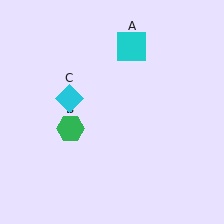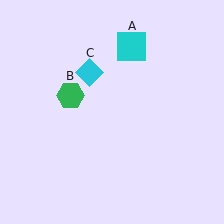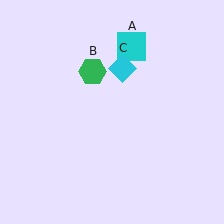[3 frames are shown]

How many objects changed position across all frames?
2 objects changed position: green hexagon (object B), cyan diamond (object C).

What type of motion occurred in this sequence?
The green hexagon (object B), cyan diamond (object C) rotated clockwise around the center of the scene.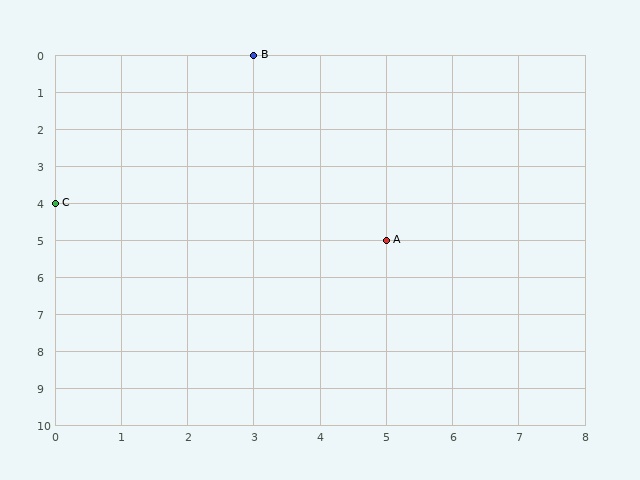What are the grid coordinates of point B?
Point B is at grid coordinates (3, 0).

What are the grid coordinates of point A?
Point A is at grid coordinates (5, 5).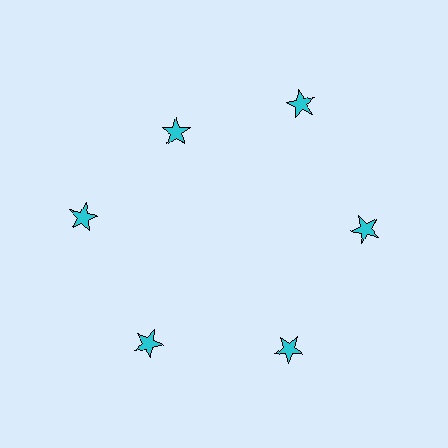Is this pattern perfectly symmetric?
No. The 6 cyan stars are arranged in a ring, but one element near the 11 o'clock position is pulled inward toward the center, breaking the 6-fold rotational symmetry.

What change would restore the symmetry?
The symmetry would be restored by moving it outward, back onto the ring so that all 6 stars sit at equal angles and equal distance from the center.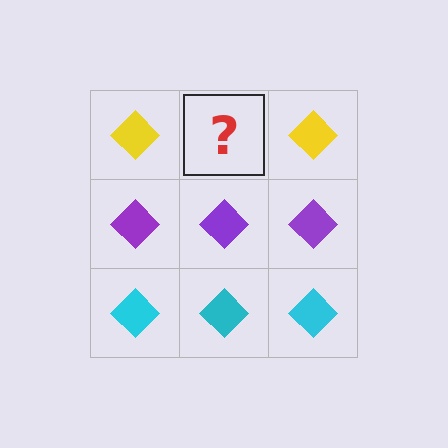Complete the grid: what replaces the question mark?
The question mark should be replaced with a yellow diamond.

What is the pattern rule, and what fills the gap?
The rule is that each row has a consistent color. The gap should be filled with a yellow diamond.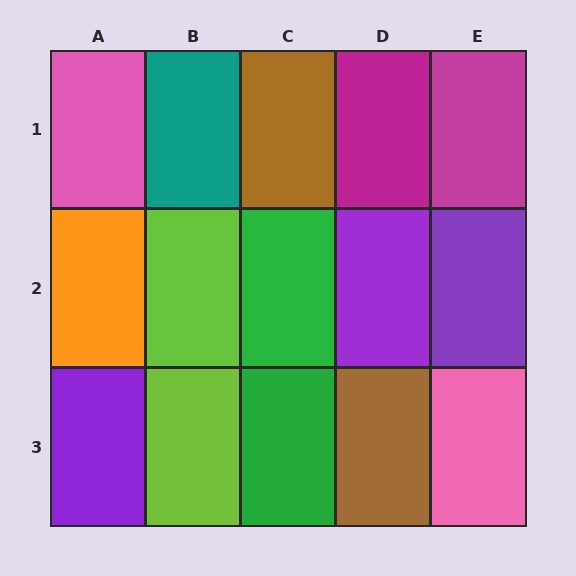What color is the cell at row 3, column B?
Lime.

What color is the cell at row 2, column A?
Orange.